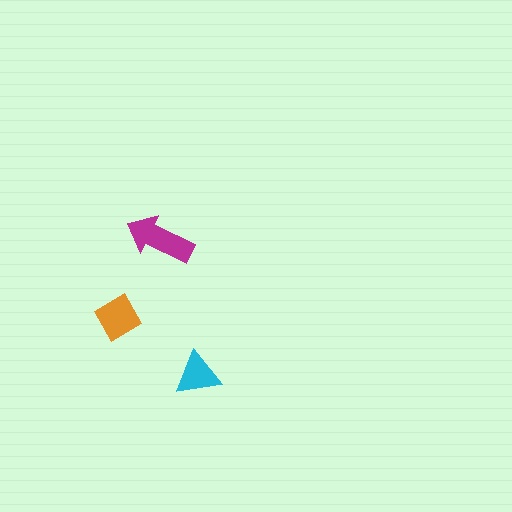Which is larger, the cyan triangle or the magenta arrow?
The magenta arrow.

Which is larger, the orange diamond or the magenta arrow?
The magenta arrow.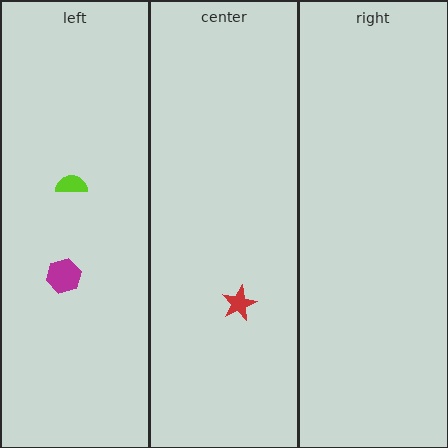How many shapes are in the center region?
1.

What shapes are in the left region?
The magenta hexagon, the lime semicircle.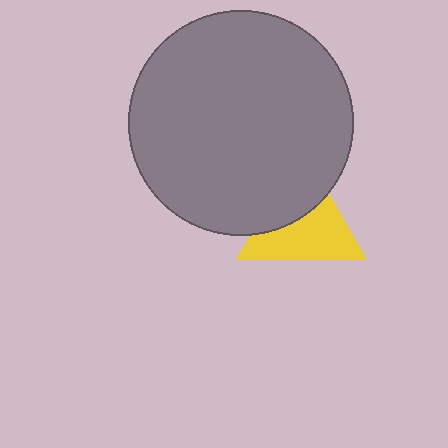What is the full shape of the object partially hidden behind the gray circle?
The partially hidden object is a yellow triangle.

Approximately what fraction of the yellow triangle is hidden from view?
Roughly 41% of the yellow triangle is hidden behind the gray circle.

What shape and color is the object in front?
The object in front is a gray circle.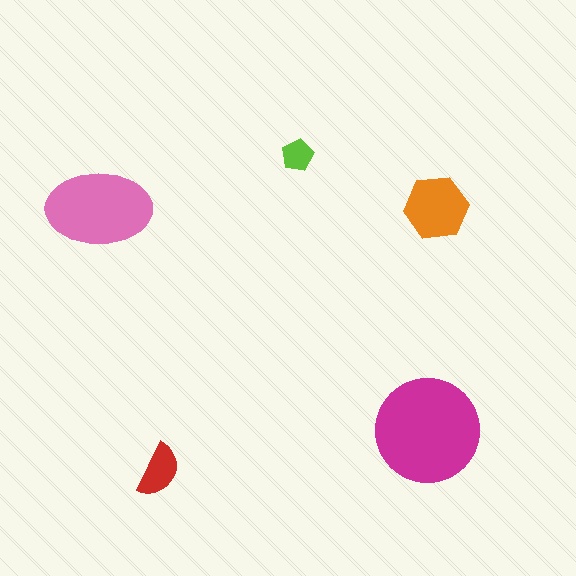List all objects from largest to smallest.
The magenta circle, the pink ellipse, the orange hexagon, the red semicircle, the lime pentagon.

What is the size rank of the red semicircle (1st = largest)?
4th.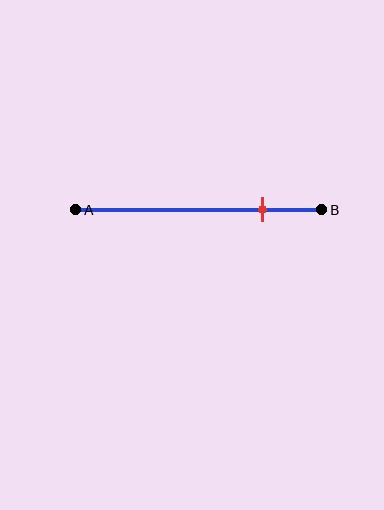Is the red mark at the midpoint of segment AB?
No, the mark is at about 75% from A, not at the 50% midpoint.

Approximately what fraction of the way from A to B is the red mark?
The red mark is approximately 75% of the way from A to B.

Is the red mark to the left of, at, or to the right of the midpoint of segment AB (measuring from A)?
The red mark is to the right of the midpoint of segment AB.